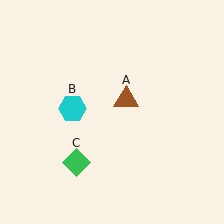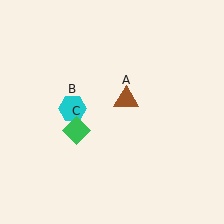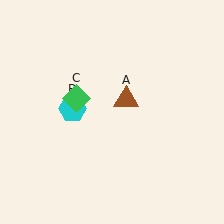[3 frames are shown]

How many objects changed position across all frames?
1 object changed position: green diamond (object C).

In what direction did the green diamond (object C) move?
The green diamond (object C) moved up.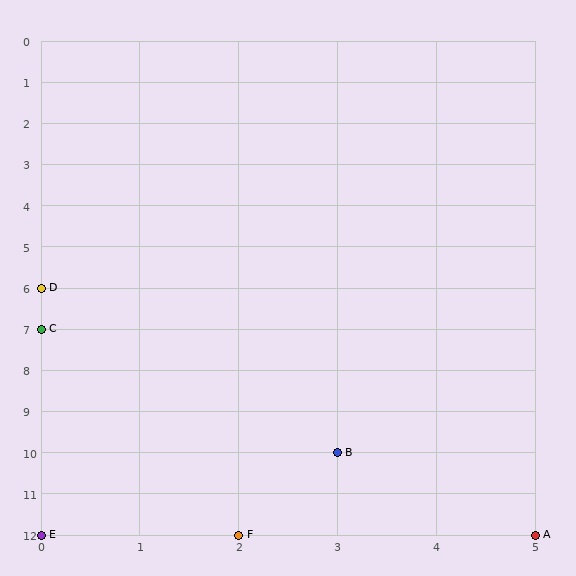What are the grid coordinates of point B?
Point B is at grid coordinates (3, 10).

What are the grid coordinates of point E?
Point E is at grid coordinates (0, 12).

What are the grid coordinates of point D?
Point D is at grid coordinates (0, 6).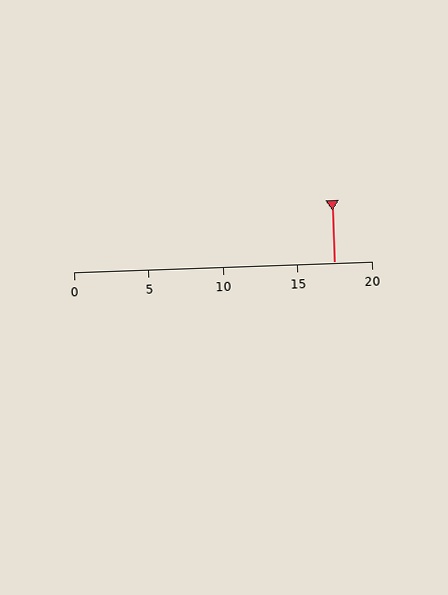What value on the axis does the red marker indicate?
The marker indicates approximately 17.5.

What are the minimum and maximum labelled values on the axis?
The axis runs from 0 to 20.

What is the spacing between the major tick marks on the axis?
The major ticks are spaced 5 apart.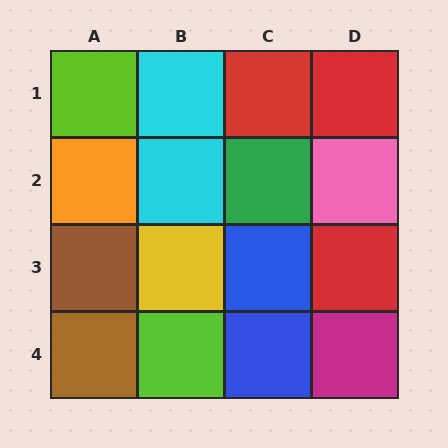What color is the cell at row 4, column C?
Blue.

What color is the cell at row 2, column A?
Orange.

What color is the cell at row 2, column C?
Green.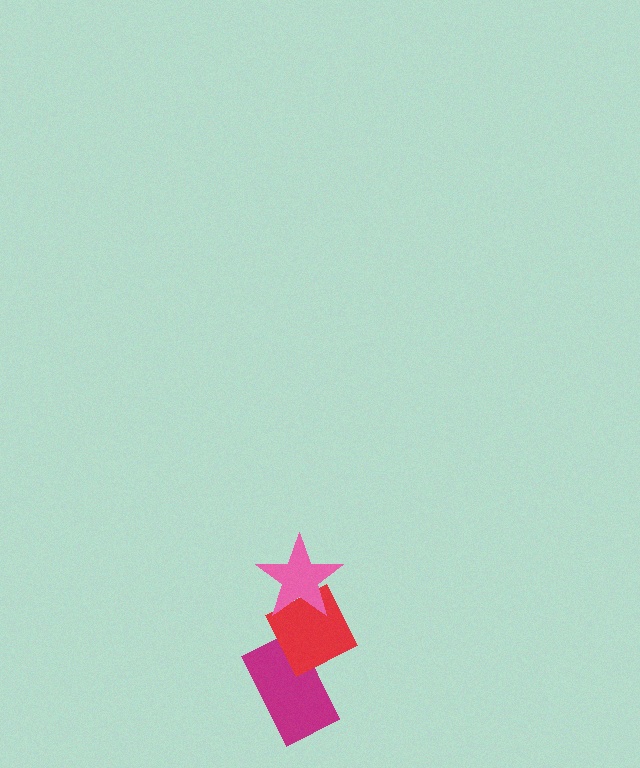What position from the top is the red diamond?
The red diamond is 2nd from the top.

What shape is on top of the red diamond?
The pink star is on top of the red diamond.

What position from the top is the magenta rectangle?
The magenta rectangle is 3rd from the top.